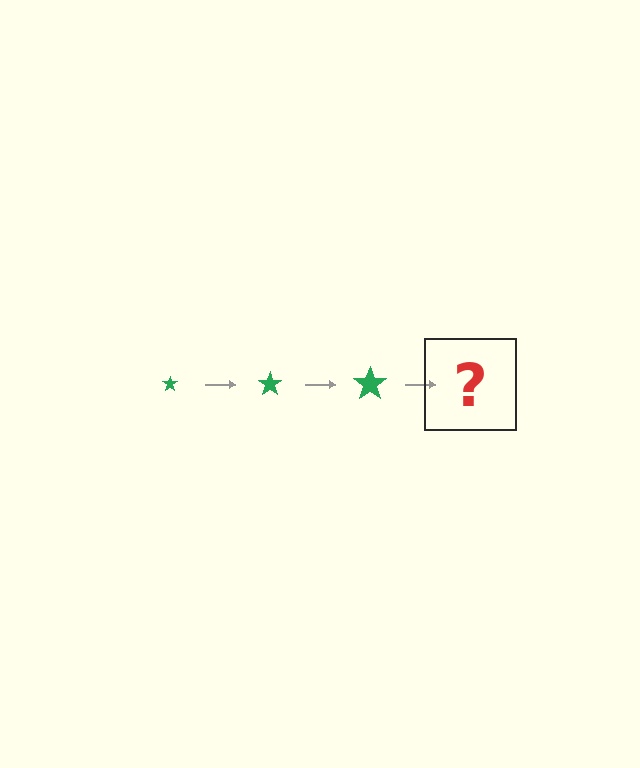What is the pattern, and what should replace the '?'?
The pattern is that the star gets progressively larger each step. The '?' should be a green star, larger than the previous one.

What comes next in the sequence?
The next element should be a green star, larger than the previous one.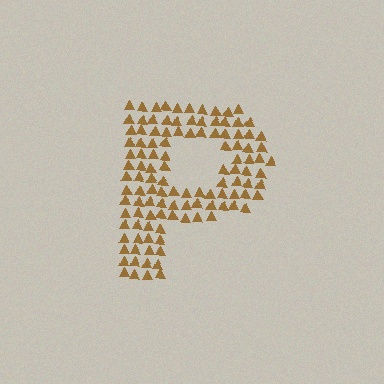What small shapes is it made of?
It is made of small triangles.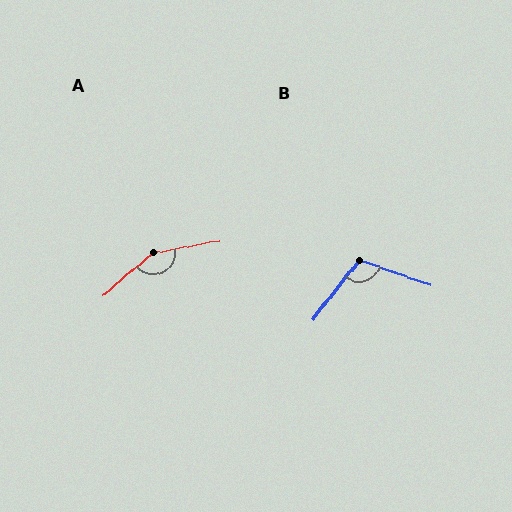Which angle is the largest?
A, at approximately 149 degrees.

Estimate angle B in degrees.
Approximately 109 degrees.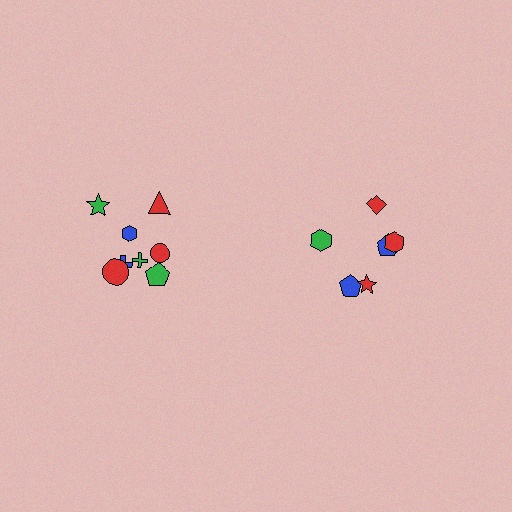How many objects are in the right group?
There are 6 objects.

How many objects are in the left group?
There are 8 objects.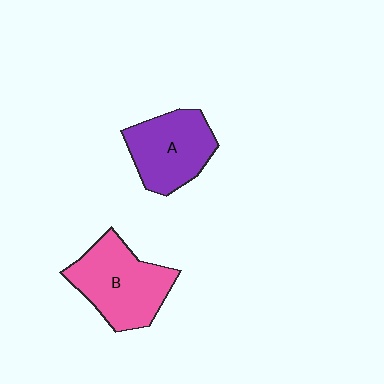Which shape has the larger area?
Shape B (pink).